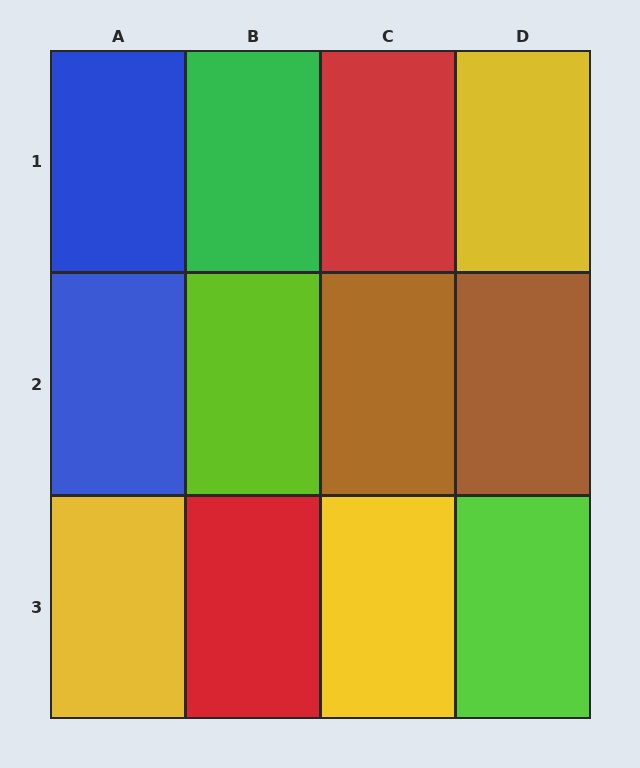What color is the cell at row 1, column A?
Blue.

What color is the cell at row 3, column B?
Red.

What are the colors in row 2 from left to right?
Blue, lime, brown, brown.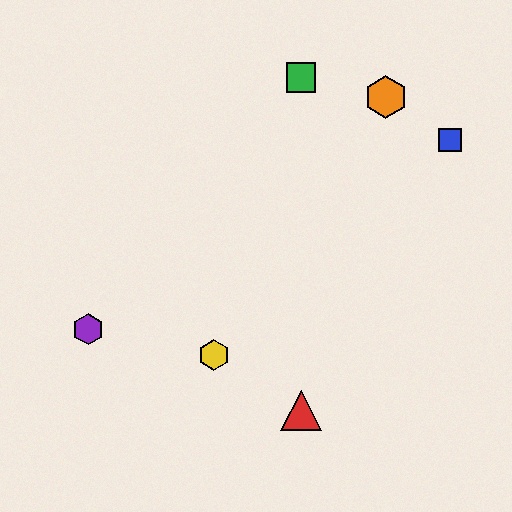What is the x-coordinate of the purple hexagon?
The purple hexagon is at x≈88.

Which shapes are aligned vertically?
The red triangle, the green square are aligned vertically.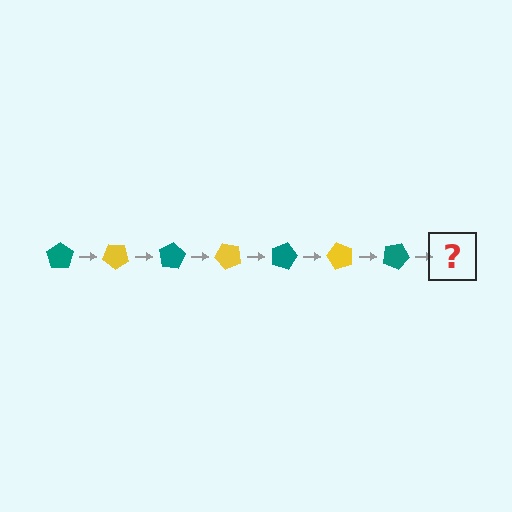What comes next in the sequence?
The next element should be a yellow pentagon, rotated 280 degrees from the start.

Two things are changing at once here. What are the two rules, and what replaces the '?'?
The two rules are that it rotates 40 degrees each step and the color cycles through teal and yellow. The '?' should be a yellow pentagon, rotated 280 degrees from the start.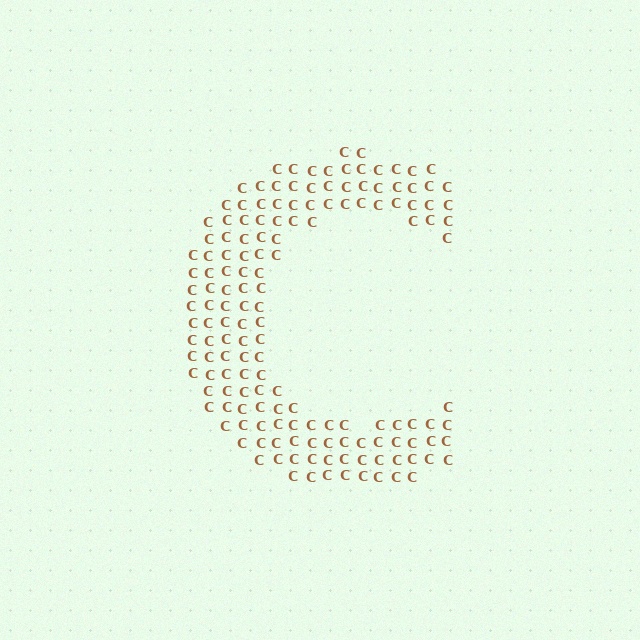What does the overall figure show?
The overall figure shows the letter C.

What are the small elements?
The small elements are letter C's.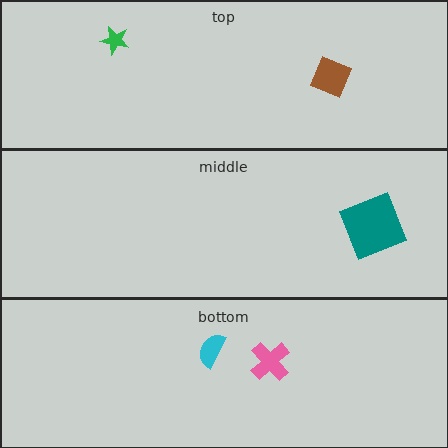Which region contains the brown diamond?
The top region.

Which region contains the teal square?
The middle region.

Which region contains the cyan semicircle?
The bottom region.